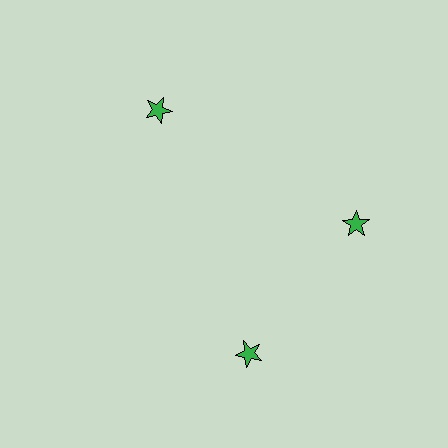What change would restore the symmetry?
The symmetry would be restored by rotating it back into even spacing with its neighbors so that all 3 stars sit at equal angles and equal distance from the center.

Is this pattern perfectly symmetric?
No. The 3 green stars are arranged in a ring, but one element near the 7 o'clock position is rotated out of alignment along the ring, breaking the 3-fold rotational symmetry.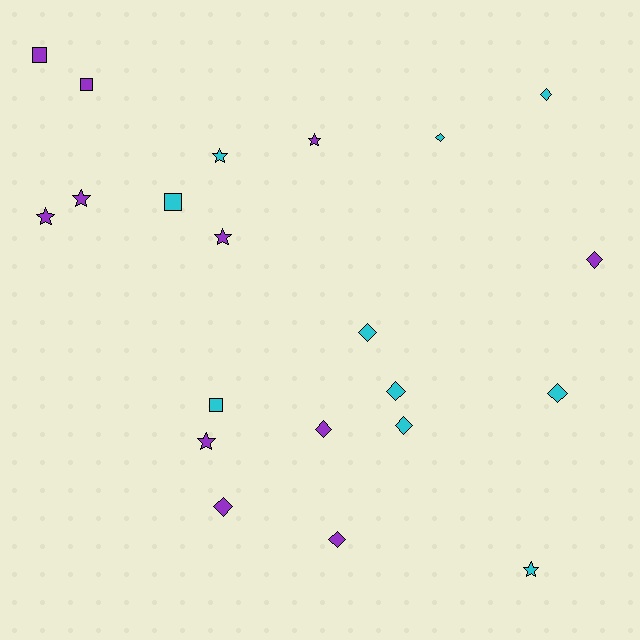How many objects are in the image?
There are 21 objects.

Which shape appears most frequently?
Diamond, with 10 objects.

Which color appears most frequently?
Purple, with 11 objects.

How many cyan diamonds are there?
There are 6 cyan diamonds.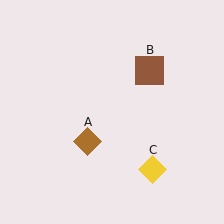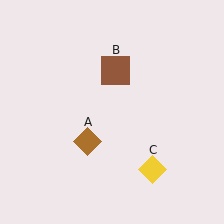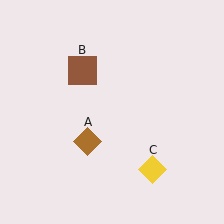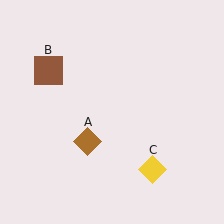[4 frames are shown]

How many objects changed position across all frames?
1 object changed position: brown square (object B).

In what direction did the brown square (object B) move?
The brown square (object B) moved left.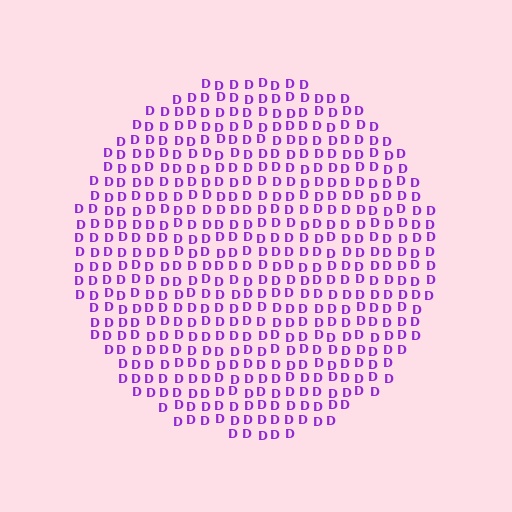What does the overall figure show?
The overall figure shows a circle.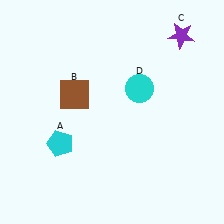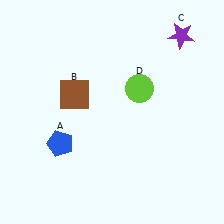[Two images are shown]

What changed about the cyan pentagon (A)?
In Image 1, A is cyan. In Image 2, it changed to blue.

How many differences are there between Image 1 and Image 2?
There are 2 differences between the two images.